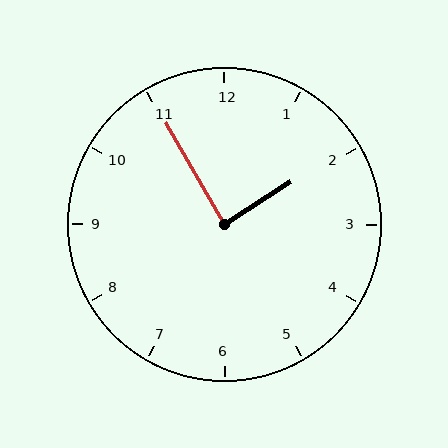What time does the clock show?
1:55.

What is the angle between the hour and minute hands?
Approximately 88 degrees.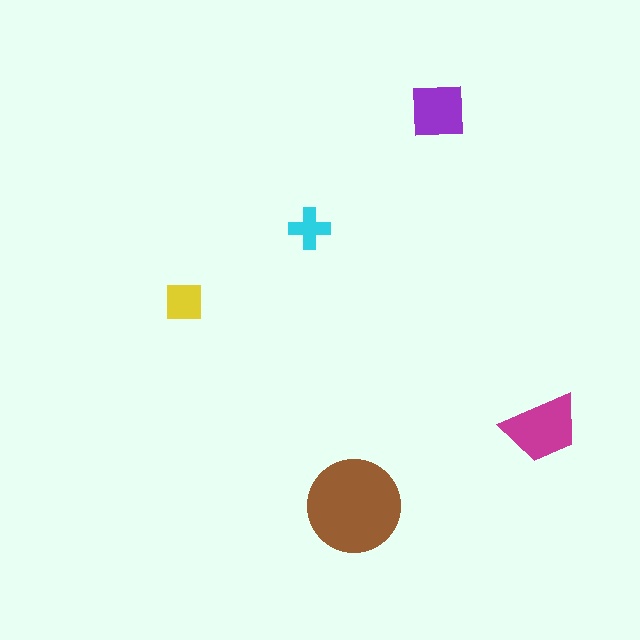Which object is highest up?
The purple square is topmost.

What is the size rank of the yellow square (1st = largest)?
4th.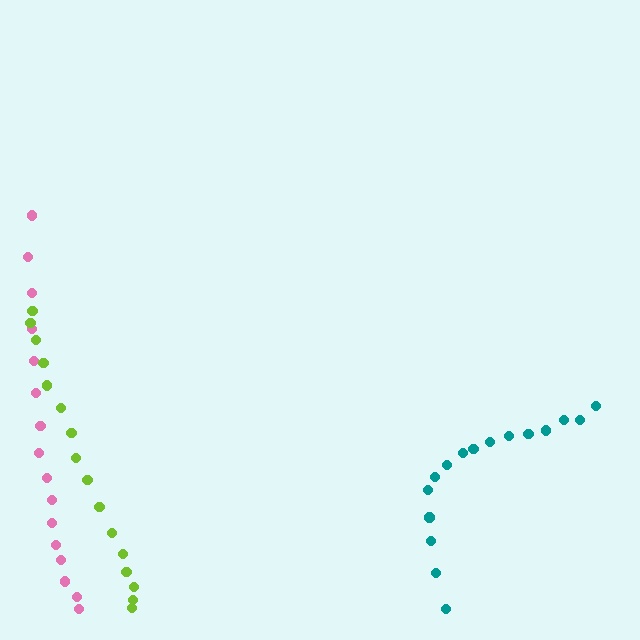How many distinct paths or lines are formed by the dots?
There are 3 distinct paths.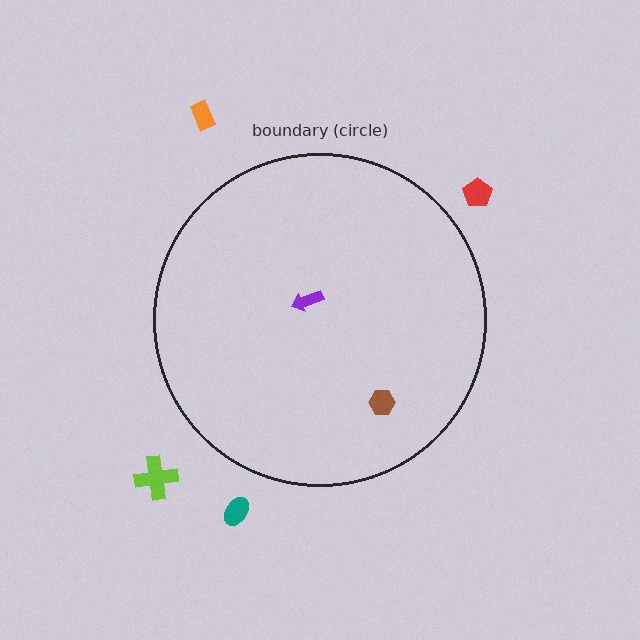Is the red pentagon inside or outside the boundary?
Outside.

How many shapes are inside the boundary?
2 inside, 4 outside.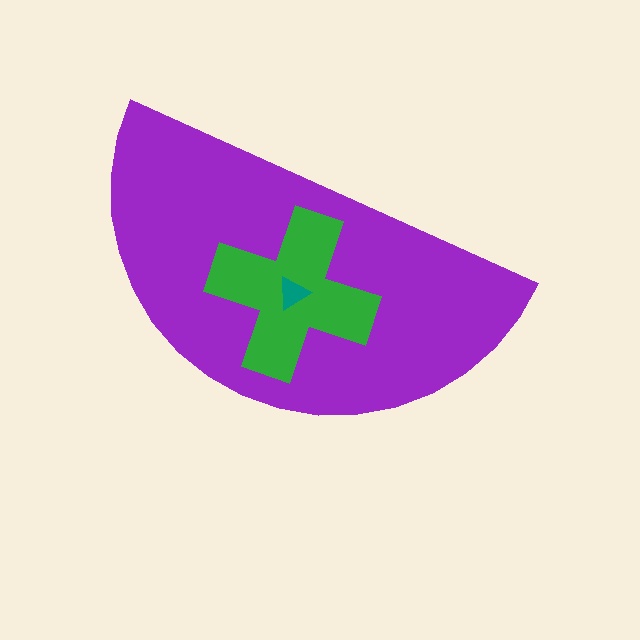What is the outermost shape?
The purple semicircle.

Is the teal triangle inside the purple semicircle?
Yes.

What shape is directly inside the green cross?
The teal triangle.